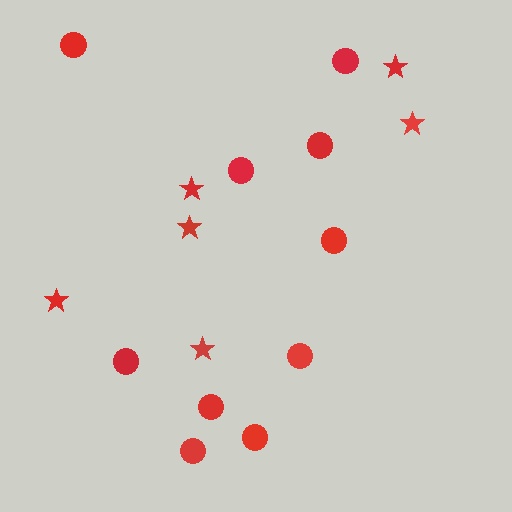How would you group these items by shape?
There are 2 groups: one group of circles (10) and one group of stars (6).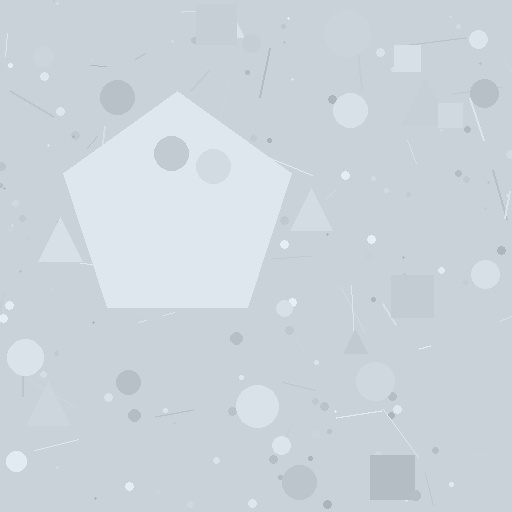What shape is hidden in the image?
A pentagon is hidden in the image.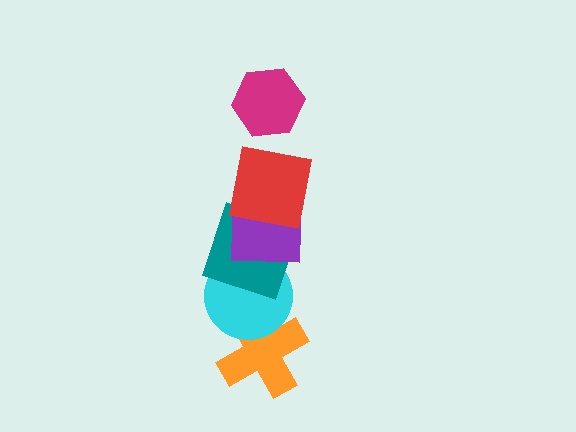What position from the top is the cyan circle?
The cyan circle is 5th from the top.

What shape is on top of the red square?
The magenta hexagon is on top of the red square.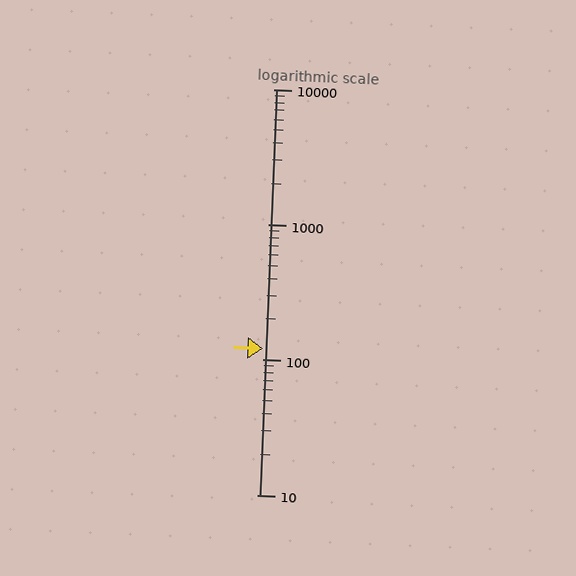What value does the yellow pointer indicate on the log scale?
The pointer indicates approximately 120.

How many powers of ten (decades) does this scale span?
The scale spans 3 decades, from 10 to 10000.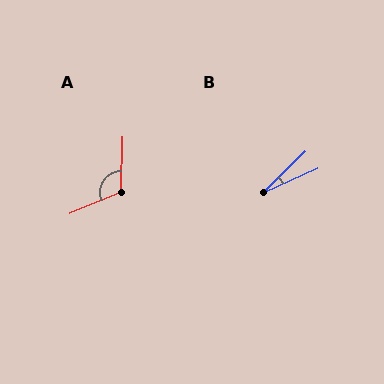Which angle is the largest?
A, at approximately 115 degrees.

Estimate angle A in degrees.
Approximately 115 degrees.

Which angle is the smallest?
B, at approximately 20 degrees.